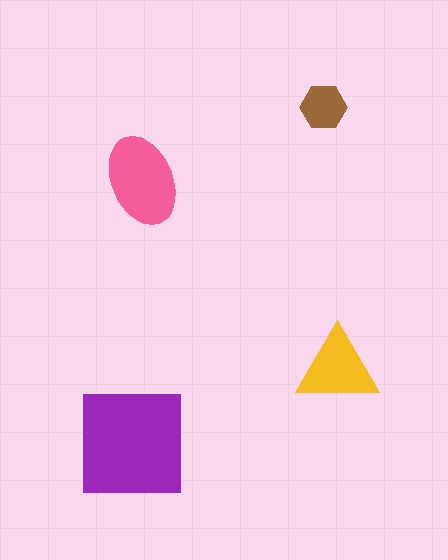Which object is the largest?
The purple square.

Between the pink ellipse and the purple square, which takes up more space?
The purple square.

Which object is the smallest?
The brown hexagon.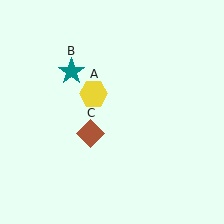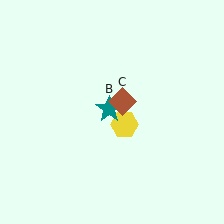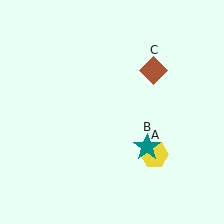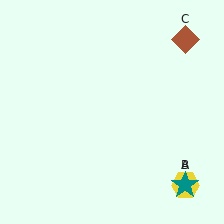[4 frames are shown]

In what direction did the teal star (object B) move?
The teal star (object B) moved down and to the right.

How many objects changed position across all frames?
3 objects changed position: yellow hexagon (object A), teal star (object B), brown diamond (object C).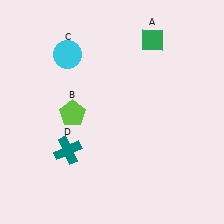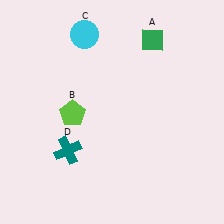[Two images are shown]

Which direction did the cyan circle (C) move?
The cyan circle (C) moved up.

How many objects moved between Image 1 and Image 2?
1 object moved between the two images.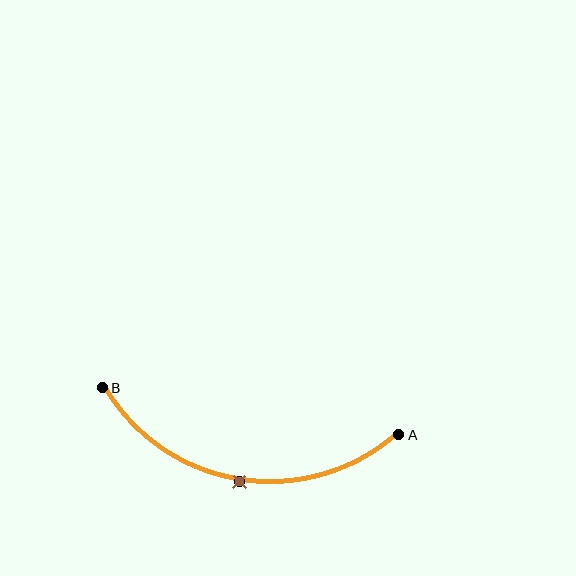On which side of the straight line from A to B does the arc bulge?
The arc bulges below the straight line connecting A and B.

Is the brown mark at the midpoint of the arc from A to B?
Yes. The brown mark lies on the arc at equal arc-length from both A and B — it is the arc midpoint.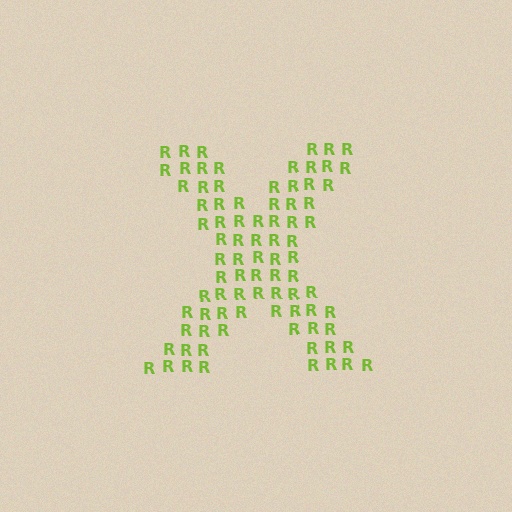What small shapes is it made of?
It is made of small letter R's.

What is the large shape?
The large shape is the letter X.